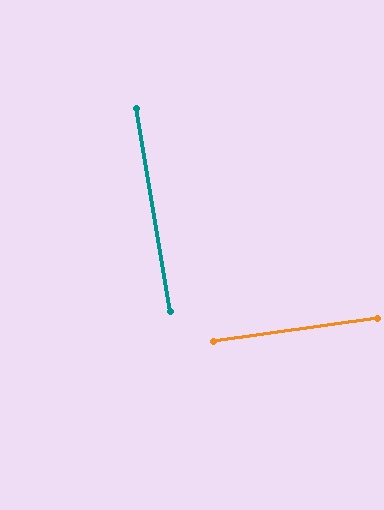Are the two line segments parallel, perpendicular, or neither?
Perpendicular — they meet at approximately 88°.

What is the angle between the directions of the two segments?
Approximately 88 degrees.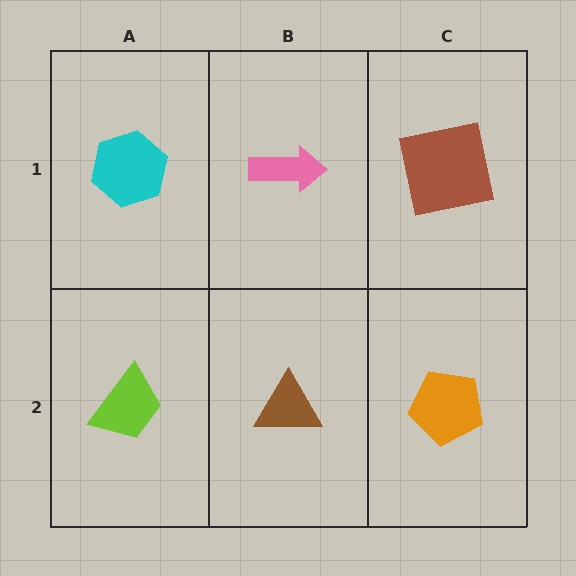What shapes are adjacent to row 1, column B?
A brown triangle (row 2, column B), a cyan hexagon (row 1, column A), a brown square (row 1, column C).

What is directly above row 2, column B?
A pink arrow.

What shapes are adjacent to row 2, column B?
A pink arrow (row 1, column B), a lime trapezoid (row 2, column A), an orange pentagon (row 2, column C).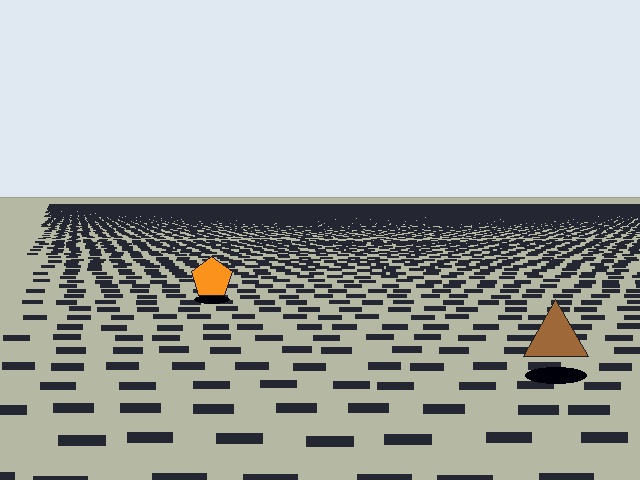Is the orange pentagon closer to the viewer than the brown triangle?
No. The brown triangle is closer — you can tell from the texture gradient: the ground texture is coarser near it.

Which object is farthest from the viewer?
The orange pentagon is farthest from the viewer. It appears smaller and the ground texture around it is denser.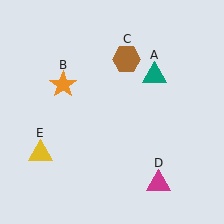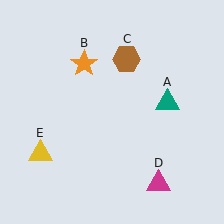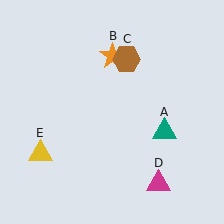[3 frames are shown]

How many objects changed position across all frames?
2 objects changed position: teal triangle (object A), orange star (object B).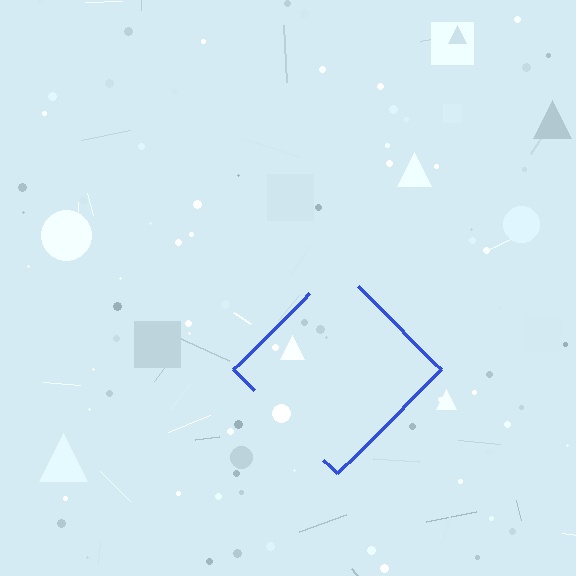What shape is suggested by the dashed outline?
The dashed outline suggests a diamond.